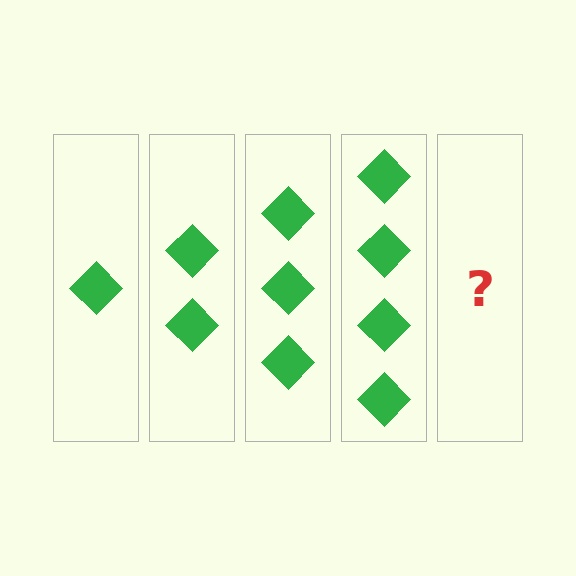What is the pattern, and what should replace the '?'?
The pattern is that each step adds one more diamond. The '?' should be 5 diamonds.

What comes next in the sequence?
The next element should be 5 diamonds.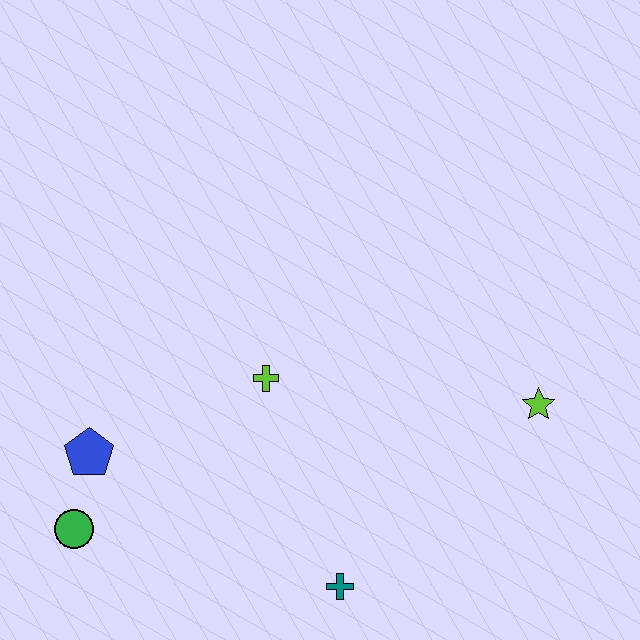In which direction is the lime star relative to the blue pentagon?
The lime star is to the right of the blue pentagon.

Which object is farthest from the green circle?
The lime star is farthest from the green circle.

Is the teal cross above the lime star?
No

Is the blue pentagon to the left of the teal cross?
Yes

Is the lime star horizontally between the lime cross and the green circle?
No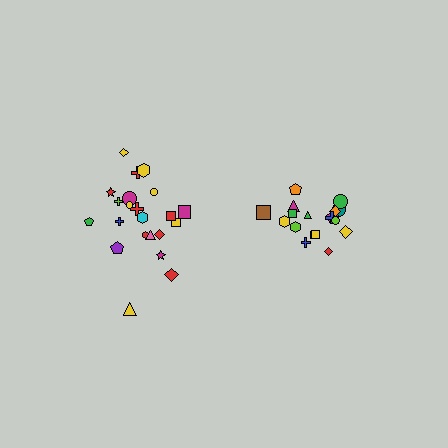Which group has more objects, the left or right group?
The left group.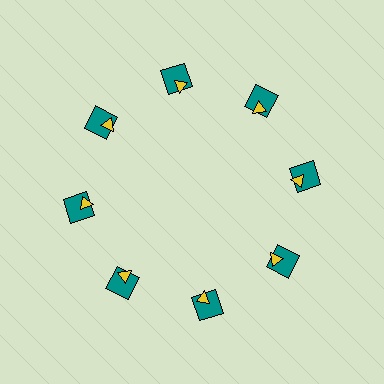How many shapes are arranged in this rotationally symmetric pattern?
There are 16 shapes, arranged in 8 groups of 2.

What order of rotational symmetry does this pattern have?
This pattern has 8-fold rotational symmetry.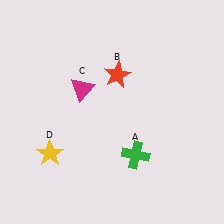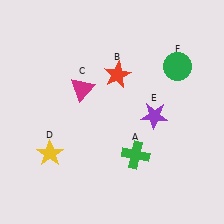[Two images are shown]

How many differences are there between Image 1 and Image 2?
There are 2 differences between the two images.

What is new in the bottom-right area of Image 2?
A purple star (E) was added in the bottom-right area of Image 2.